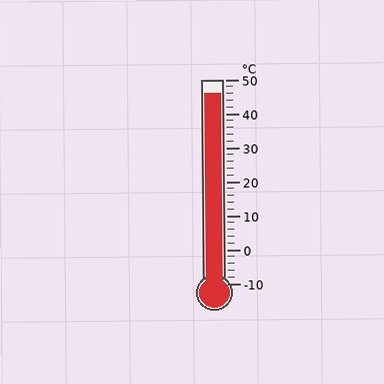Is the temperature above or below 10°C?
The temperature is above 10°C.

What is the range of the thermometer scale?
The thermometer scale ranges from -10°C to 50°C.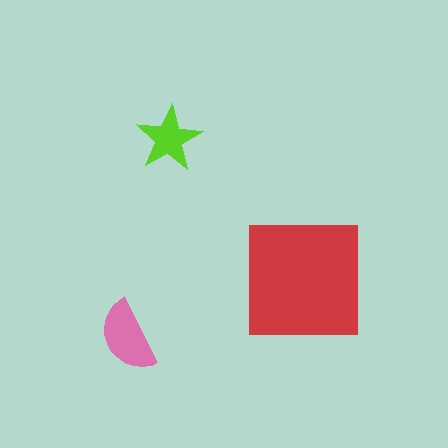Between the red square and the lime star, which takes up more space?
The red square.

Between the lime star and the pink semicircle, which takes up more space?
The pink semicircle.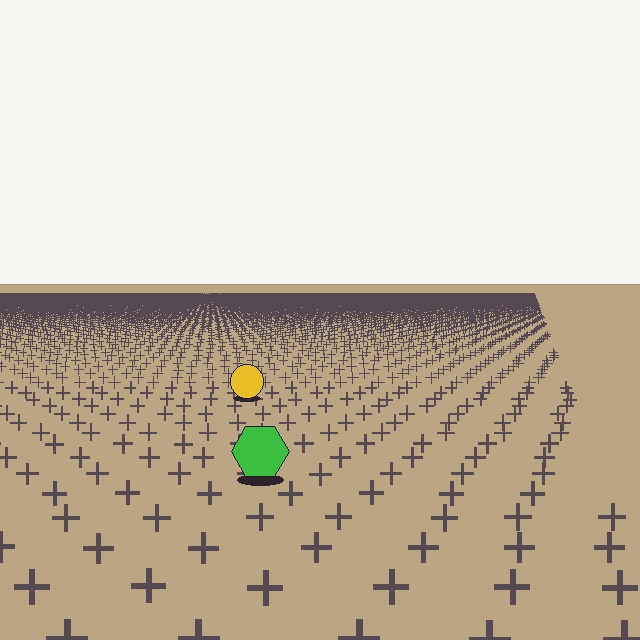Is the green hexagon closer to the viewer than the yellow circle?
Yes. The green hexagon is closer — you can tell from the texture gradient: the ground texture is coarser near it.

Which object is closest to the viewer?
The green hexagon is closest. The texture marks near it are larger and more spread out.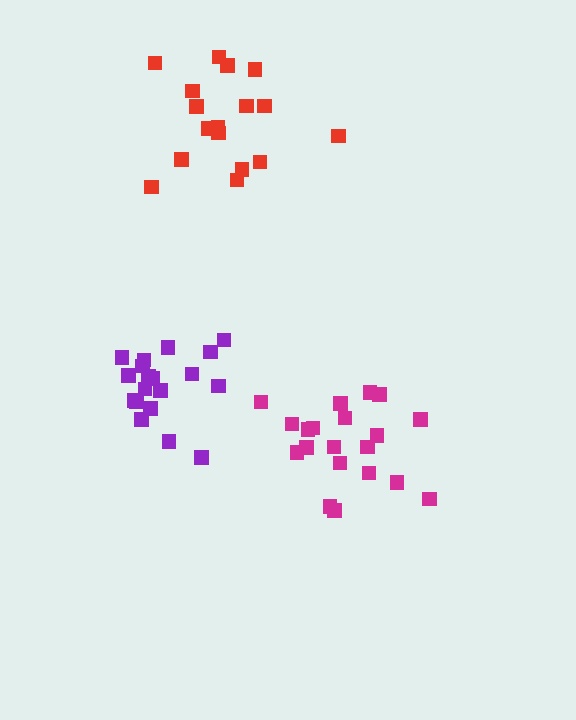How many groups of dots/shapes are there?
There are 3 groups.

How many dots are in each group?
Group 1: 20 dots, Group 2: 17 dots, Group 3: 19 dots (56 total).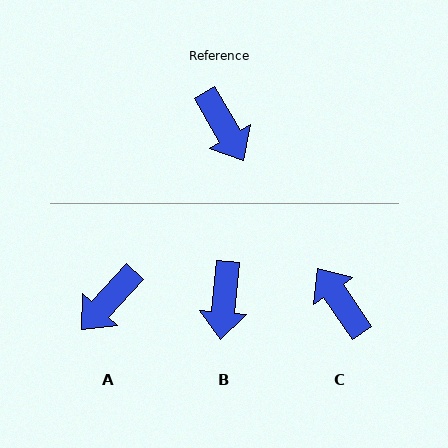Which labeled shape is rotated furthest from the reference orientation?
C, about 176 degrees away.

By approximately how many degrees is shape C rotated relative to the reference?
Approximately 176 degrees clockwise.